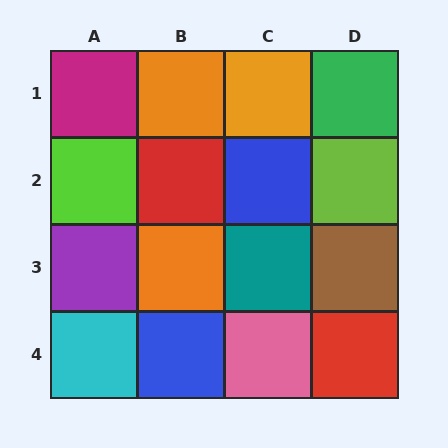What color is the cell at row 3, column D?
Brown.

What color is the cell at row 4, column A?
Cyan.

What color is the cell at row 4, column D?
Red.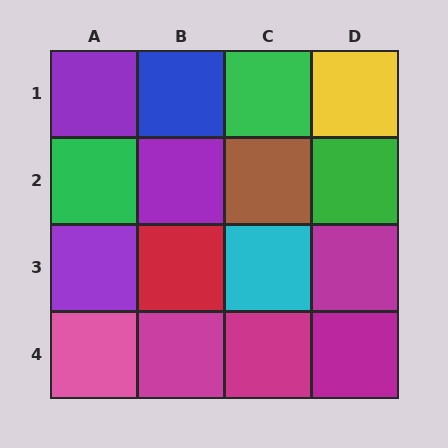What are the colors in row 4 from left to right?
Pink, magenta, magenta, magenta.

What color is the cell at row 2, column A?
Green.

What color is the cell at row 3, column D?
Magenta.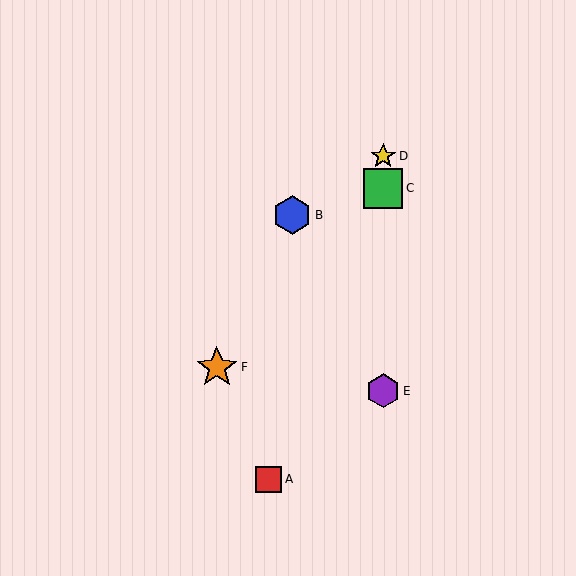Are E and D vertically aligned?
Yes, both are at x≈383.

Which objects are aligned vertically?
Objects C, D, E are aligned vertically.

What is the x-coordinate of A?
Object A is at x≈269.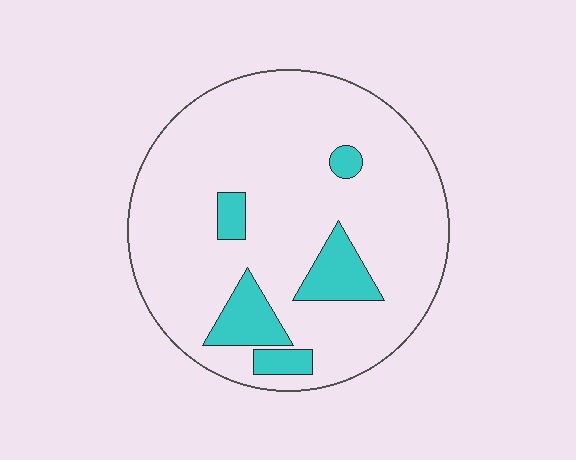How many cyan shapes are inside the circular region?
5.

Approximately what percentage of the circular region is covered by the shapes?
Approximately 15%.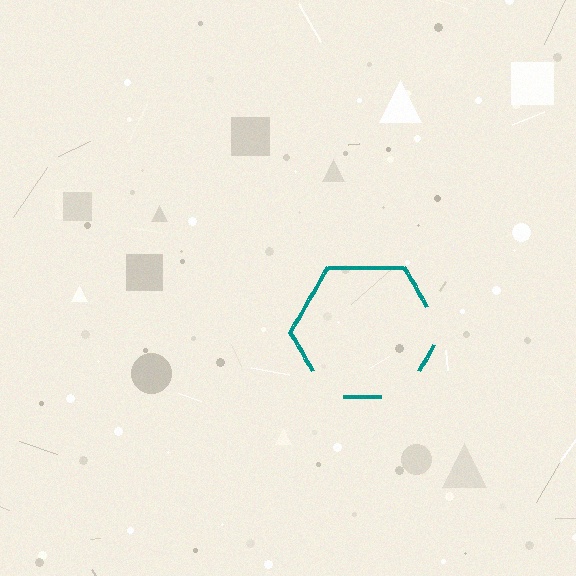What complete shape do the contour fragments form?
The contour fragments form a hexagon.